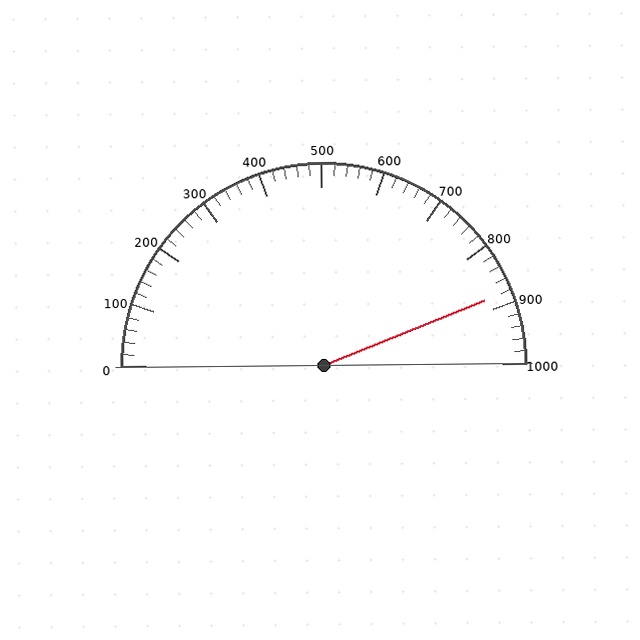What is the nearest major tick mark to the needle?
The nearest major tick mark is 900.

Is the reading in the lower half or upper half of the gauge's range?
The reading is in the upper half of the range (0 to 1000).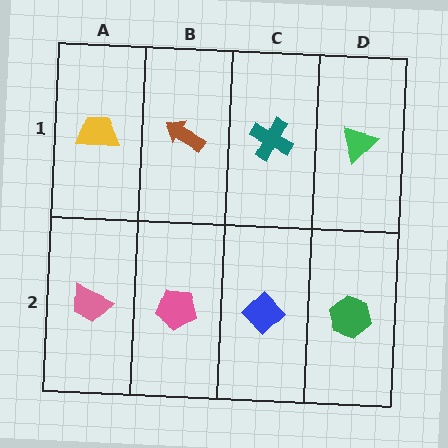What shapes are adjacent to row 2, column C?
A teal cross (row 1, column C), a pink pentagon (row 2, column B), a green hexagon (row 2, column D).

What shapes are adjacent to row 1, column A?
A pink trapezoid (row 2, column A), a brown arrow (row 1, column B).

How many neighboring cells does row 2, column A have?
2.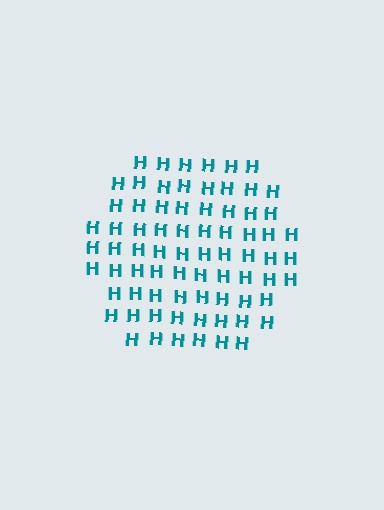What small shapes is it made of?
It is made of small letter H's.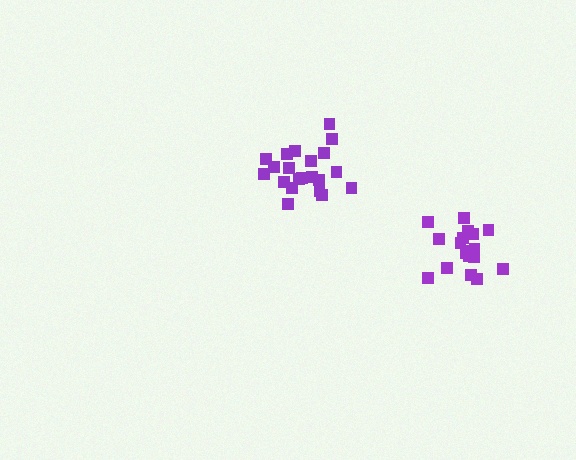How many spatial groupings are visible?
There are 2 spatial groupings.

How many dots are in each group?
Group 1: 21 dots, Group 2: 18 dots (39 total).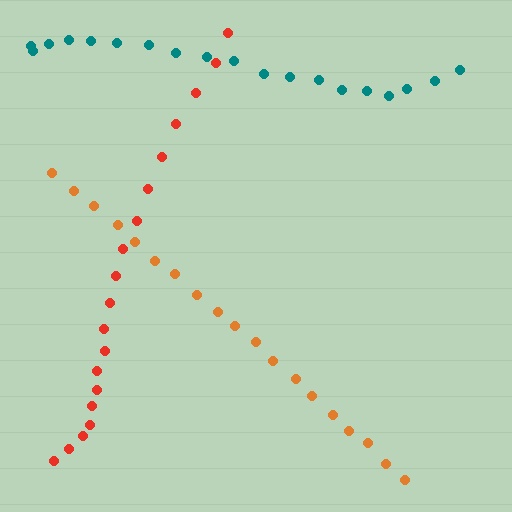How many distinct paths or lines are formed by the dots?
There are 3 distinct paths.